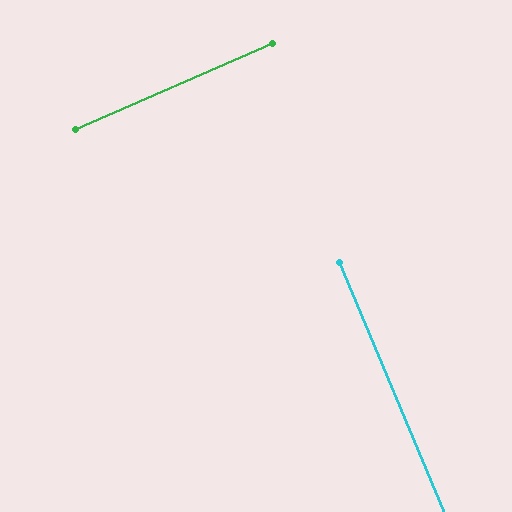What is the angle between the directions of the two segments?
Approximately 89 degrees.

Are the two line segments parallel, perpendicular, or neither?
Perpendicular — they meet at approximately 89°.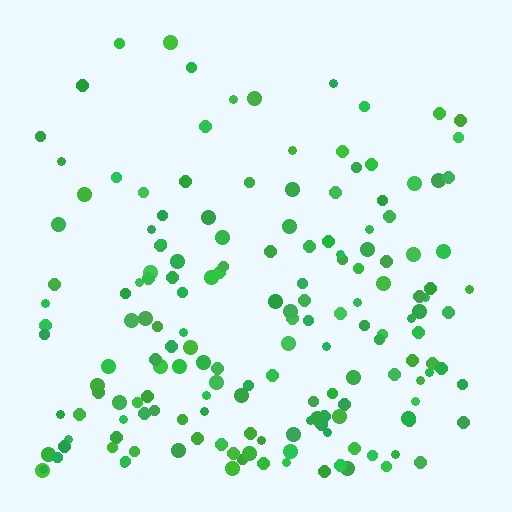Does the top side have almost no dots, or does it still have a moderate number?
Still a moderate number, just noticeably fewer than the bottom.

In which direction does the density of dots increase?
From top to bottom, with the bottom side densest.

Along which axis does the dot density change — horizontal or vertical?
Vertical.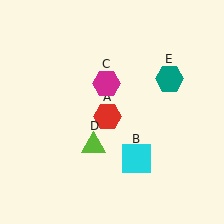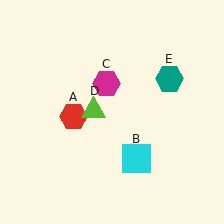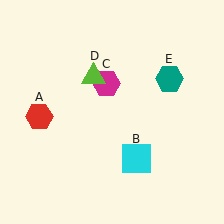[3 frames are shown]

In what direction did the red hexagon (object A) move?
The red hexagon (object A) moved left.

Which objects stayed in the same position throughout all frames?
Cyan square (object B) and magenta hexagon (object C) and teal hexagon (object E) remained stationary.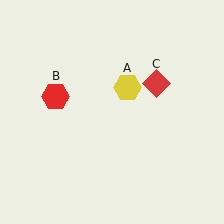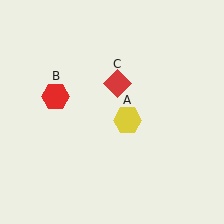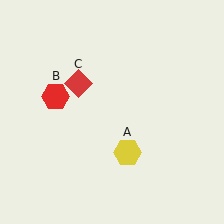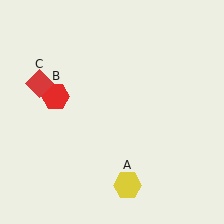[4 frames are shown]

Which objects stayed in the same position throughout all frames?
Red hexagon (object B) remained stationary.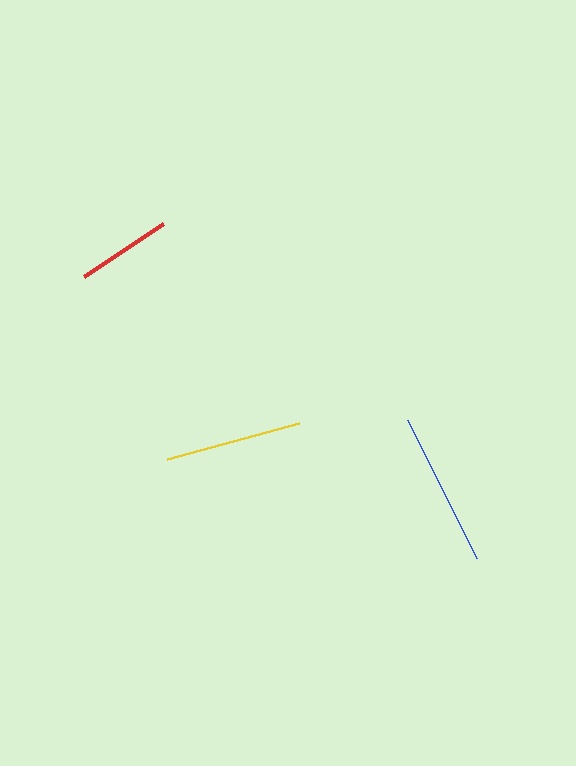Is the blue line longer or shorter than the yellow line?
The blue line is longer than the yellow line.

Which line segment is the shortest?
The red line is the shortest at approximately 96 pixels.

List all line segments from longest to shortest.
From longest to shortest: blue, yellow, red.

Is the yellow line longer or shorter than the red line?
The yellow line is longer than the red line.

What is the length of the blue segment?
The blue segment is approximately 154 pixels long.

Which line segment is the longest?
The blue line is the longest at approximately 154 pixels.